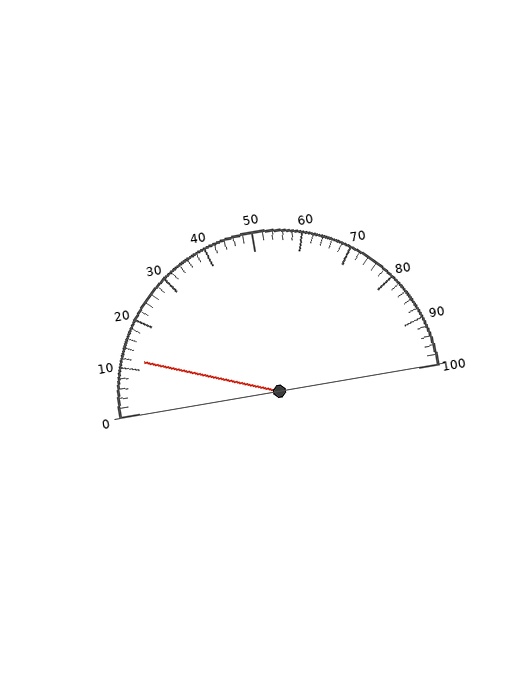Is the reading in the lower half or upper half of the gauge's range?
The reading is in the lower half of the range (0 to 100).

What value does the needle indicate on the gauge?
The needle indicates approximately 12.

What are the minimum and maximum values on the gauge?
The gauge ranges from 0 to 100.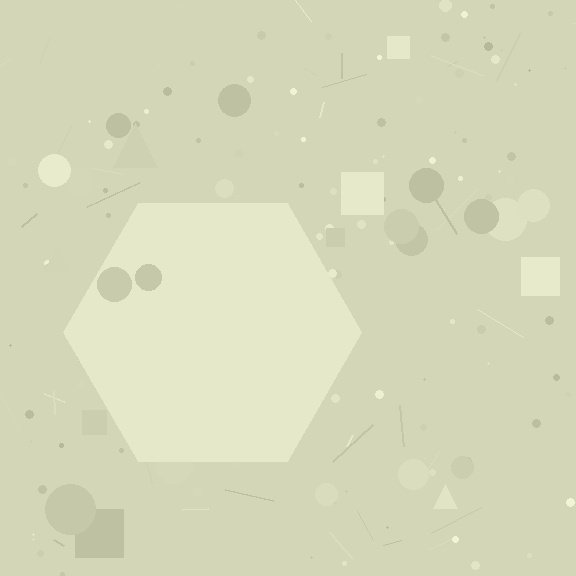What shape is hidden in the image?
A hexagon is hidden in the image.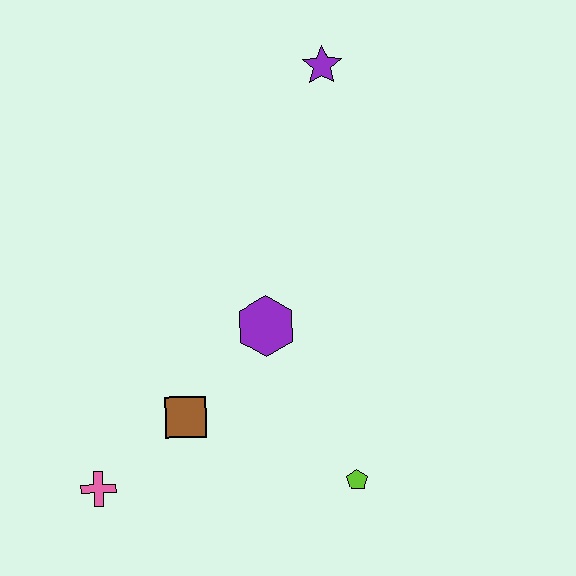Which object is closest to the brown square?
The pink cross is closest to the brown square.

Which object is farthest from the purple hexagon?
The purple star is farthest from the purple hexagon.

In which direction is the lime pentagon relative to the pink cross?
The lime pentagon is to the right of the pink cross.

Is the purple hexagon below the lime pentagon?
No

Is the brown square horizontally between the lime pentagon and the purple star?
No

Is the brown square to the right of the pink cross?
Yes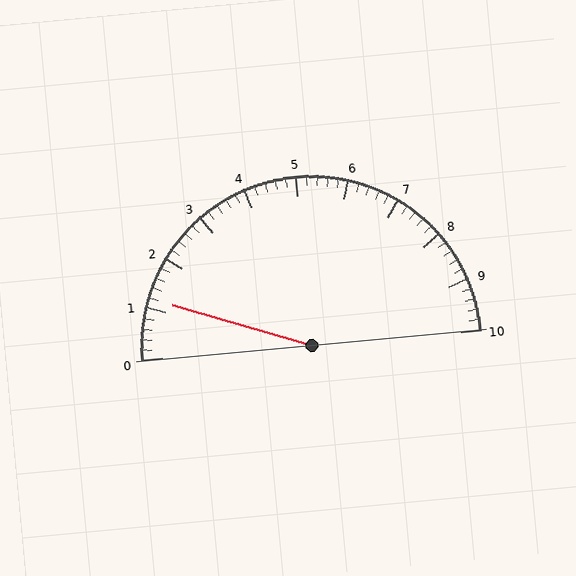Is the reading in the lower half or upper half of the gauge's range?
The reading is in the lower half of the range (0 to 10).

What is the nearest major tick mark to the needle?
The nearest major tick mark is 1.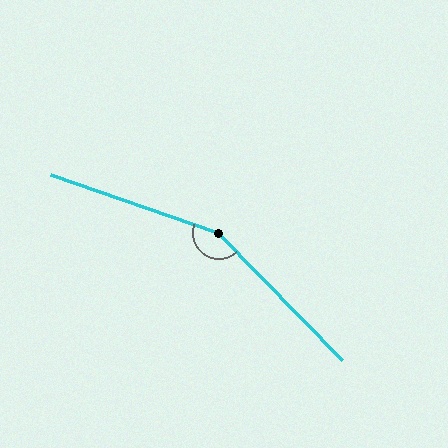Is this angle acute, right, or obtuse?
It is obtuse.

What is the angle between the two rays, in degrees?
Approximately 153 degrees.